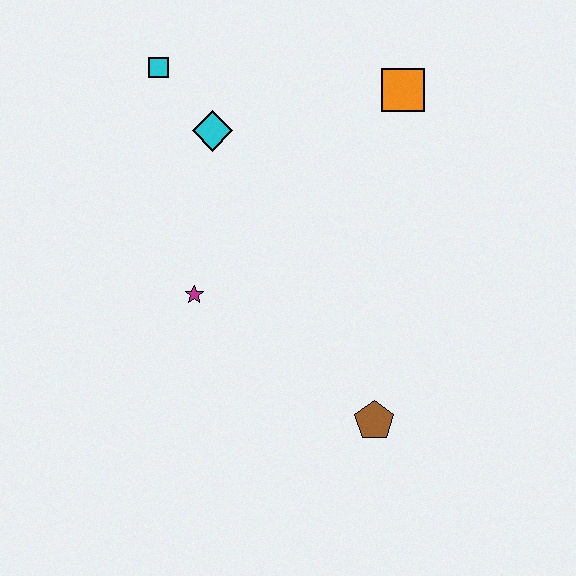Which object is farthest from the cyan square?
The brown pentagon is farthest from the cyan square.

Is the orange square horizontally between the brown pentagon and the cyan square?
No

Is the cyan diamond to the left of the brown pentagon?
Yes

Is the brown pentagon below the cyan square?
Yes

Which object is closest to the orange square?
The cyan diamond is closest to the orange square.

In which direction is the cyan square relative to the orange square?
The cyan square is to the left of the orange square.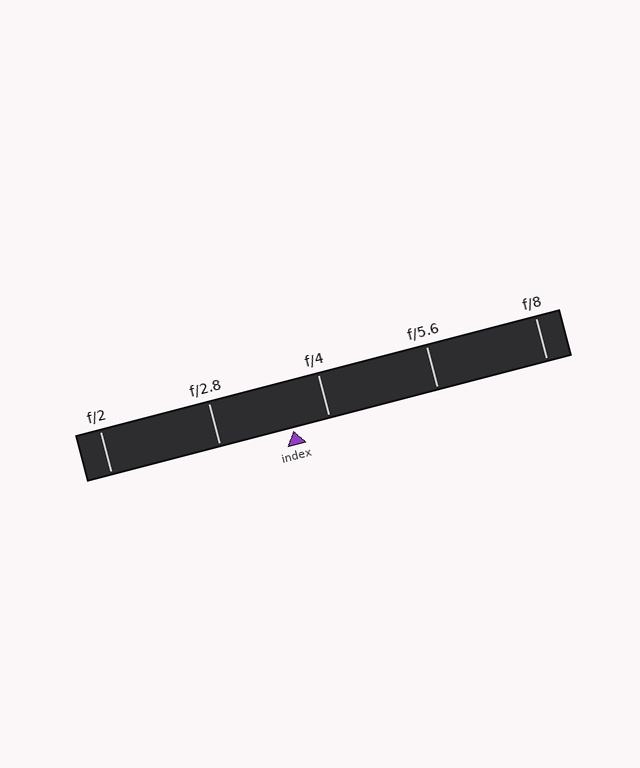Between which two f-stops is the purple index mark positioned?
The index mark is between f/2.8 and f/4.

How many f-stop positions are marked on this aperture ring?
There are 5 f-stop positions marked.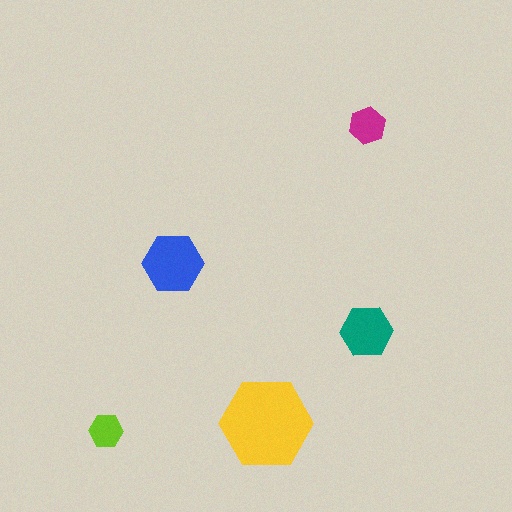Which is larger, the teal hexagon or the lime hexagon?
The teal one.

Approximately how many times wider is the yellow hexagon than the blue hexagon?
About 1.5 times wider.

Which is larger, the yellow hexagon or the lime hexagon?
The yellow one.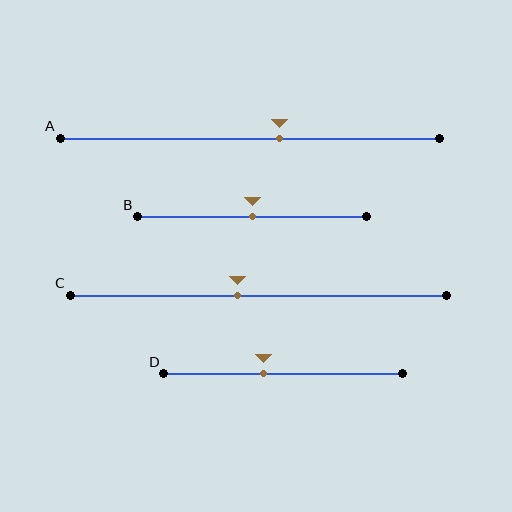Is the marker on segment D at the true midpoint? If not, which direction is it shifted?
No, the marker on segment D is shifted to the left by about 8% of the segment length.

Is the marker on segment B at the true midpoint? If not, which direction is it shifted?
Yes, the marker on segment B is at the true midpoint.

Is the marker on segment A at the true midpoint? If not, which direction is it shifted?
No, the marker on segment A is shifted to the right by about 8% of the segment length.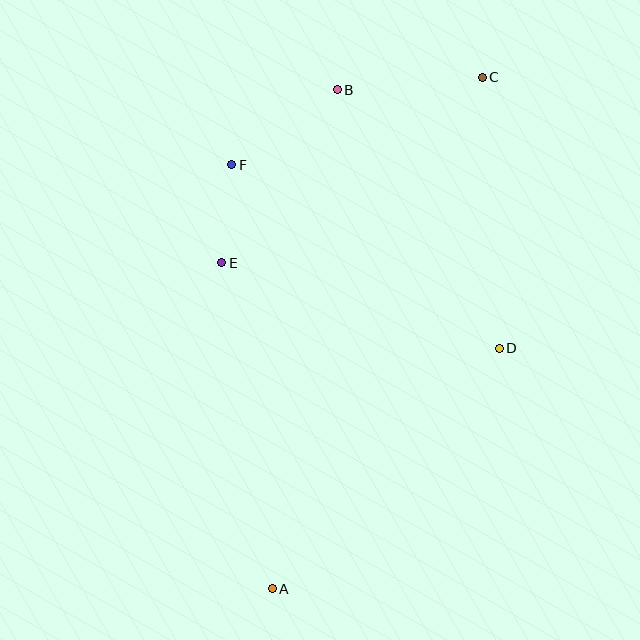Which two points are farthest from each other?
Points A and C are farthest from each other.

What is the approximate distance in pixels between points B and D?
The distance between B and D is approximately 305 pixels.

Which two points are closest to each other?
Points E and F are closest to each other.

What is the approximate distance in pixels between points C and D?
The distance between C and D is approximately 271 pixels.